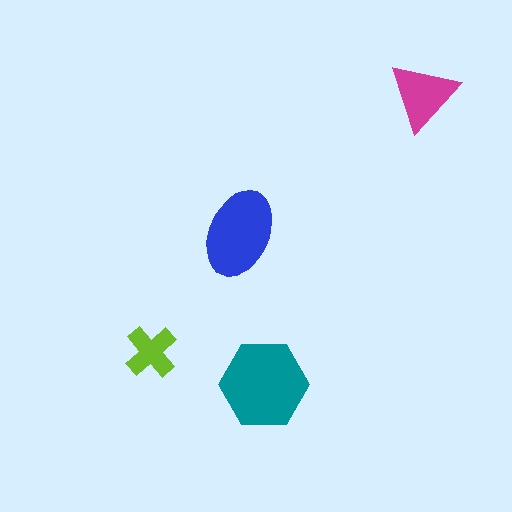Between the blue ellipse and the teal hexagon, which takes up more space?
The teal hexagon.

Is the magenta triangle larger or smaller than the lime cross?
Larger.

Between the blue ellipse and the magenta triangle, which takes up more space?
The blue ellipse.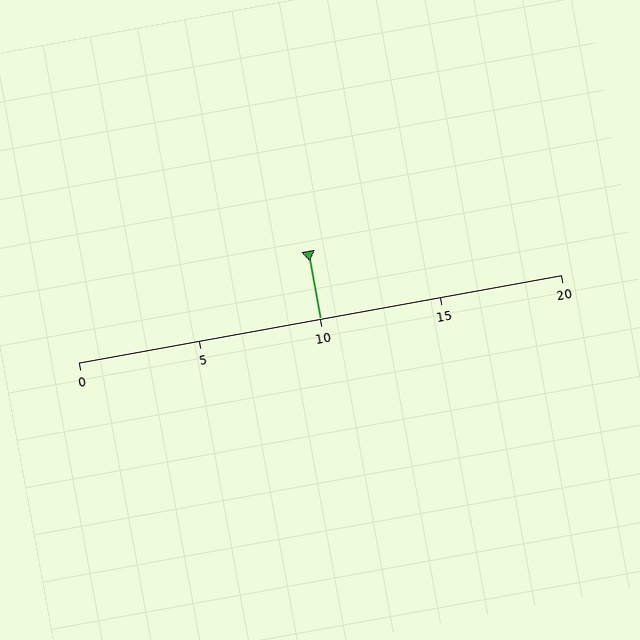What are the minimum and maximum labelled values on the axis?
The axis runs from 0 to 20.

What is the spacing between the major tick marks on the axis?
The major ticks are spaced 5 apart.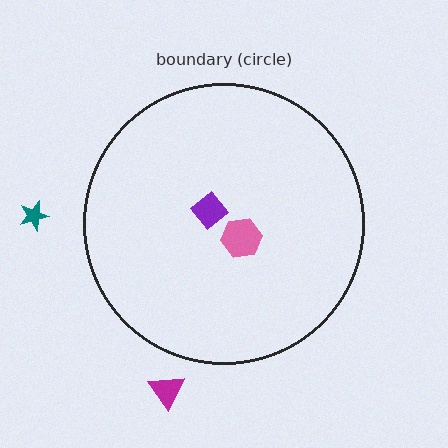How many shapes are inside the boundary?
2 inside, 2 outside.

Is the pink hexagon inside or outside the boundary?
Inside.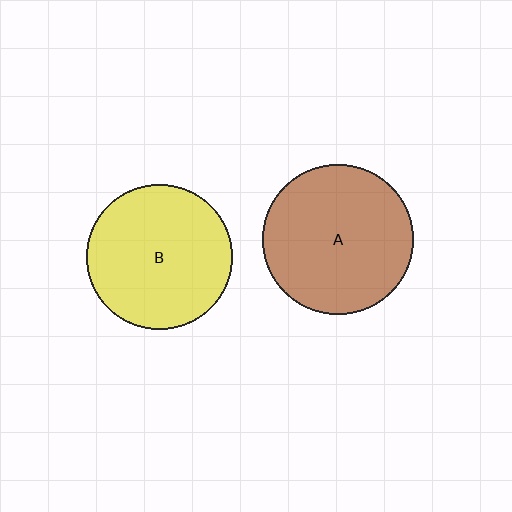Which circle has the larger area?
Circle A (brown).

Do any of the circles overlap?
No, none of the circles overlap.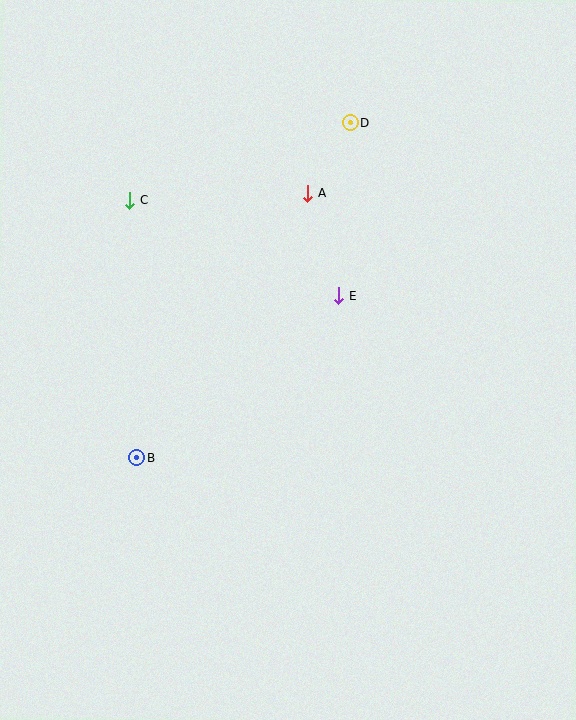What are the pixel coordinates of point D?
Point D is at (351, 122).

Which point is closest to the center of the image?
Point E at (339, 296) is closest to the center.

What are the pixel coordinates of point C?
Point C is at (130, 200).